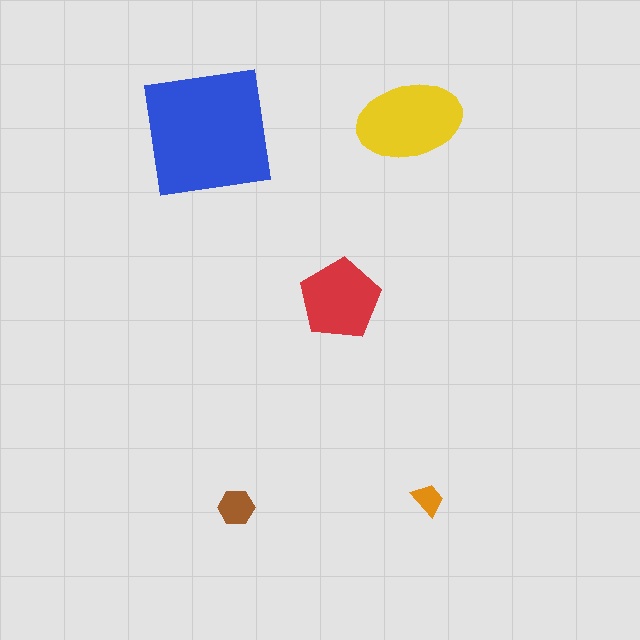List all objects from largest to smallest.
The blue square, the yellow ellipse, the red pentagon, the brown hexagon, the orange trapezoid.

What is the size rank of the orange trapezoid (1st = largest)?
5th.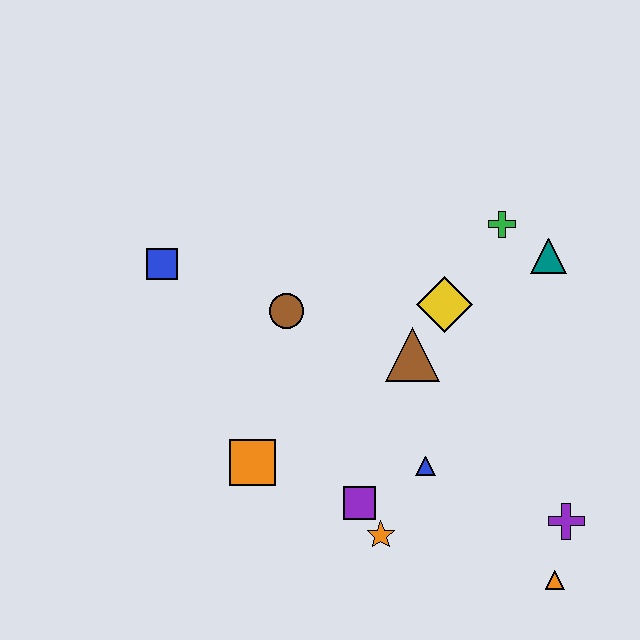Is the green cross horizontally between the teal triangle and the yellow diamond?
Yes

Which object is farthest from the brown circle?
The orange triangle is farthest from the brown circle.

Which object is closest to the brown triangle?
The yellow diamond is closest to the brown triangle.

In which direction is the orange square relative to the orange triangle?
The orange square is to the left of the orange triangle.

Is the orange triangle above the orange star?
No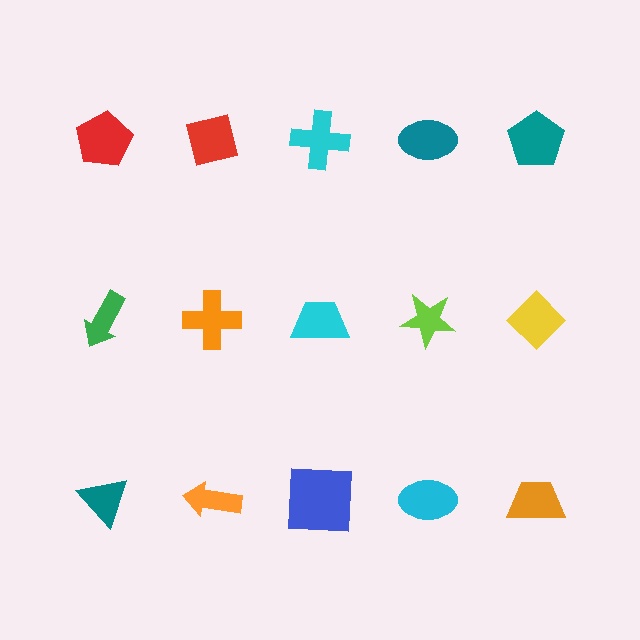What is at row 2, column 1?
A green arrow.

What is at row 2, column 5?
A yellow diamond.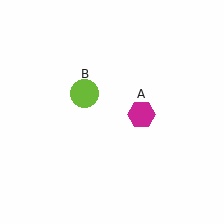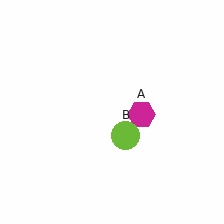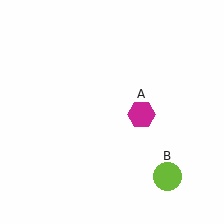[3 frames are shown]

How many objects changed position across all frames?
1 object changed position: lime circle (object B).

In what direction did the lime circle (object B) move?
The lime circle (object B) moved down and to the right.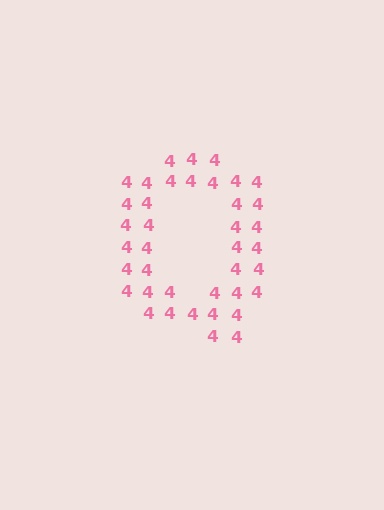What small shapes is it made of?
It is made of small digit 4's.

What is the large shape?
The large shape is the letter Q.